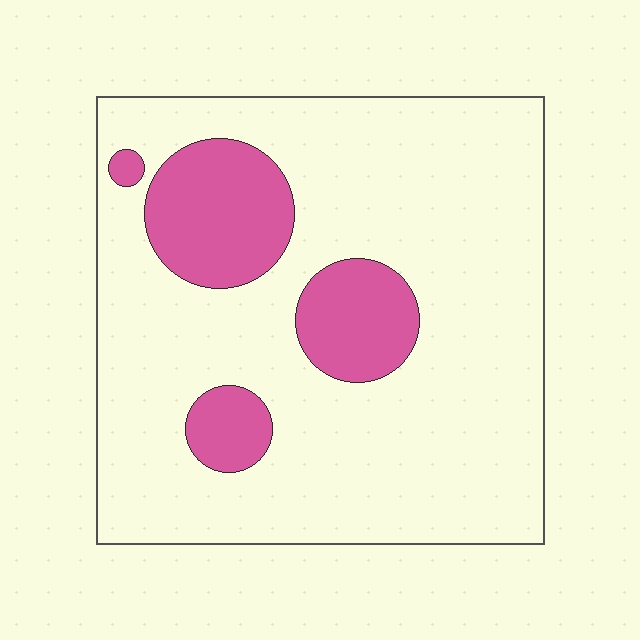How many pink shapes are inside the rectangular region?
4.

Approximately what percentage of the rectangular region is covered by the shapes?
Approximately 20%.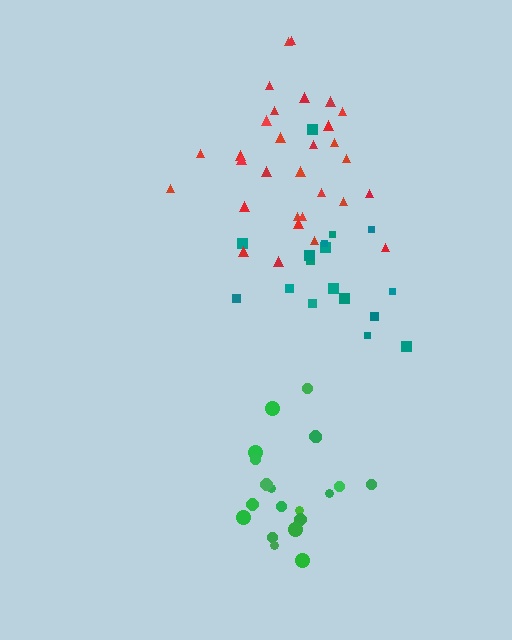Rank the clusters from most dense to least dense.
green, red, teal.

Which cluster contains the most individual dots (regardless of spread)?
Red (30).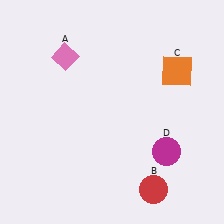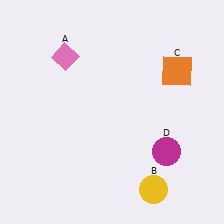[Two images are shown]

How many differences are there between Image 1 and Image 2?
There is 1 difference between the two images.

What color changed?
The circle (B) changed from red in Image 1 to yellow in Image 2.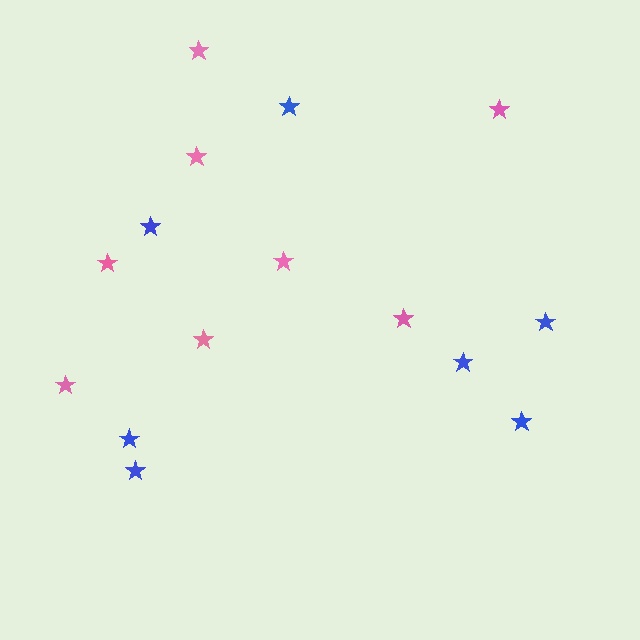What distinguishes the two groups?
There are 2 groups: one group of blue stars (7) and one group of pink stars (8).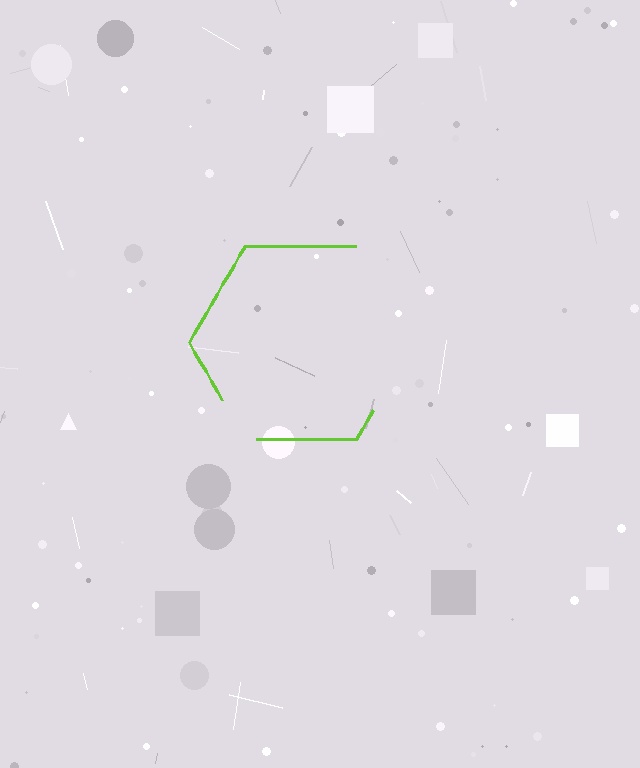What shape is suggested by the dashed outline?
The dashed outline suggests a hexagon.